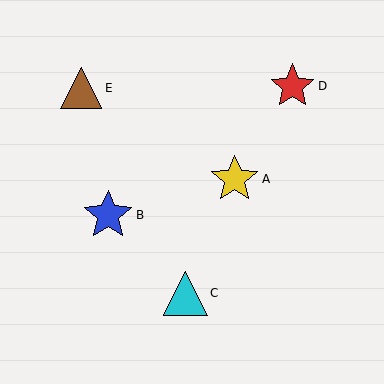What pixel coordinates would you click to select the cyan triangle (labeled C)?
Click at (185, 293) to select the cyan triangle C.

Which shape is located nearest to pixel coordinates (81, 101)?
The brown triangle (labeled E) at (81, 88) is nearest to that location.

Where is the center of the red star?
The center of the red star is at (293, 86).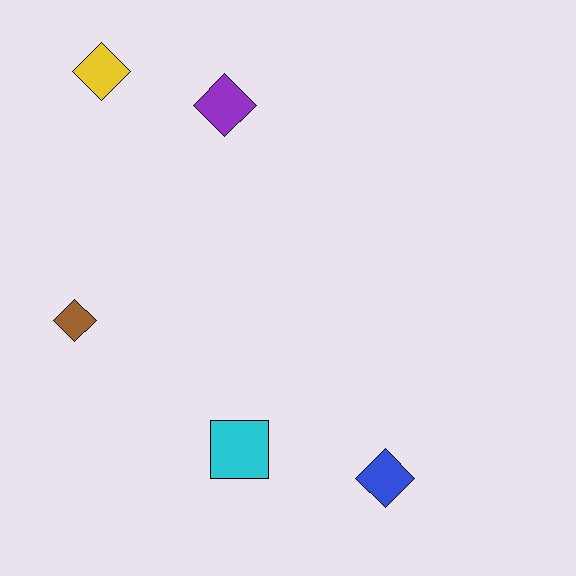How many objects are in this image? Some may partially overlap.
There are 5 objects.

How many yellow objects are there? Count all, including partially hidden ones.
There is 1 yellow object.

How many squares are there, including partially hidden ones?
There is 1 square.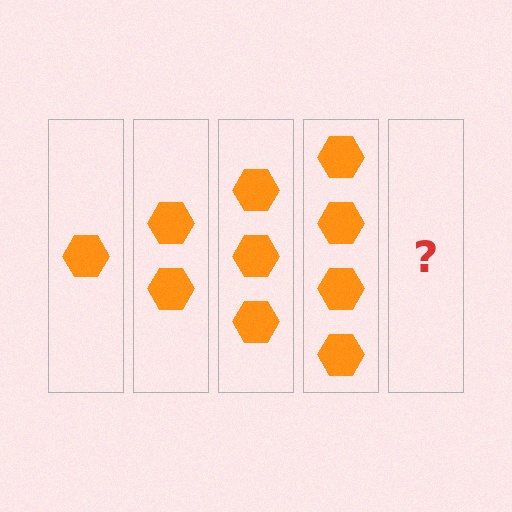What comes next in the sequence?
The next element should be 5 hexagons.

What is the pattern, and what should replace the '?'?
The pattern is that each step adds one more hexagon. The '?' should be 5 hexagons.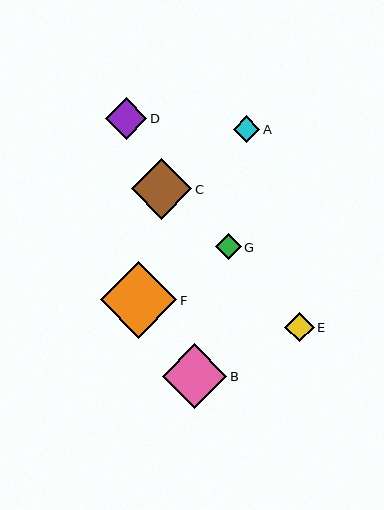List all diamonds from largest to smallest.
From largest to smallest: F, B, C, D, E, A, G.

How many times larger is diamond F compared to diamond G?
Diamond F is approximately 3.0 times the size of diamond G.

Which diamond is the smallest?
Diamond G is the smallest with a size of approximately 25 pixels.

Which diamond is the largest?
Diamond F is the largest with a size of approximately 76 pixels.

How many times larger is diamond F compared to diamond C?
Diamond F is approximately 1.3 times the size of diamond C.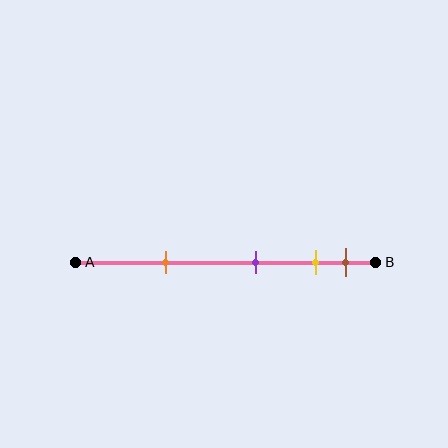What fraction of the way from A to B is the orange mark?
The orange mark is approximately 30% (0.3) of the way from A to B.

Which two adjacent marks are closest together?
The yellow and brown marks are the closest adjacent pair.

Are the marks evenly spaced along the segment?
No, the marks are not evenly spaced.